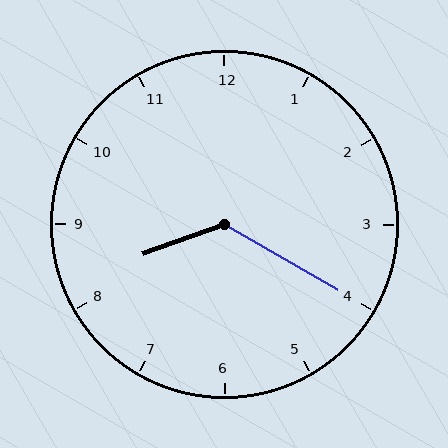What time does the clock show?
8:20.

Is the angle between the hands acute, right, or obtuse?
It is obtuse.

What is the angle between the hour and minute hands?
Approximately 130 degrees.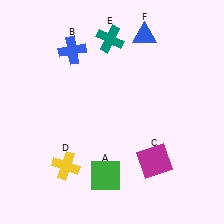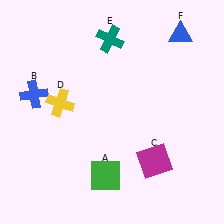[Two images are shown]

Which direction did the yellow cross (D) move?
The yellow cross (D) moved up.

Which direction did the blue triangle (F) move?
The blue triangle (F) moved right.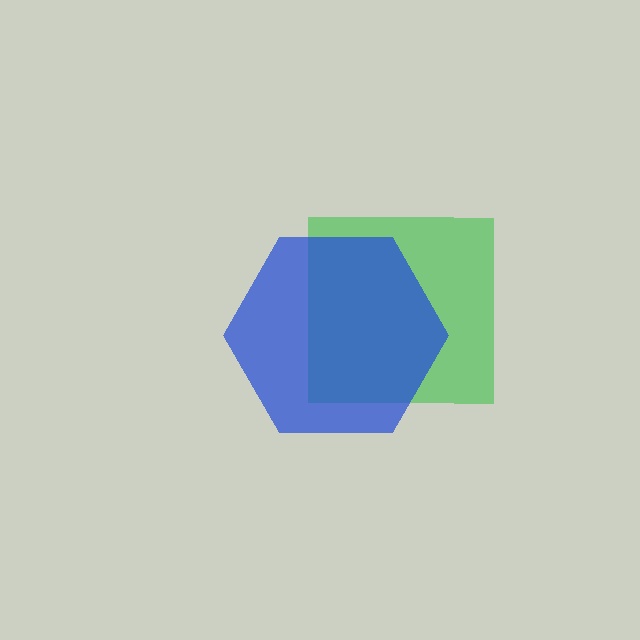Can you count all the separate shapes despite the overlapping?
Yes, there are 2 separate shapes.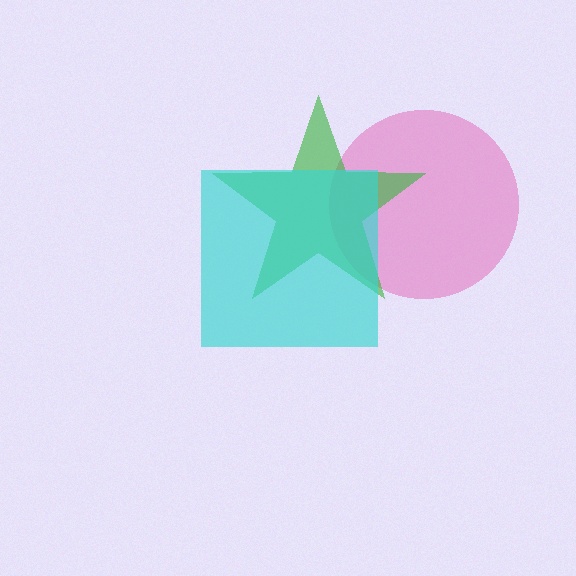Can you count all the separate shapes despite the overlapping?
Yes, there are 3 separate shapes.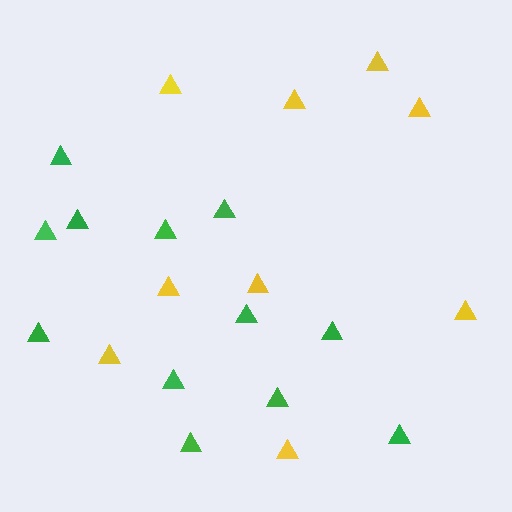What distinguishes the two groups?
There are 2 groups: one group of green triangles (12) and one group of yellow triangles (9).